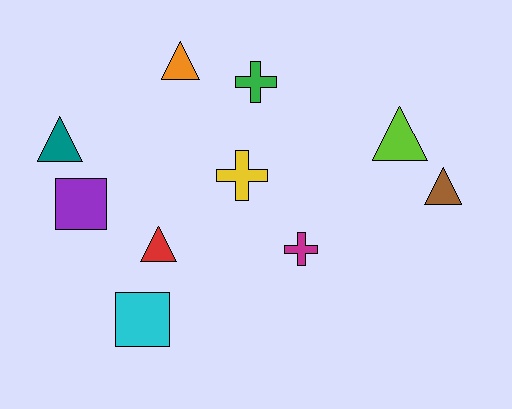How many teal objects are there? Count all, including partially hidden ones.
There is 1 teal object.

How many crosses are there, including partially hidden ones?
There are 3 crosses.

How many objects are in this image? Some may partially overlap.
There are 10 objects.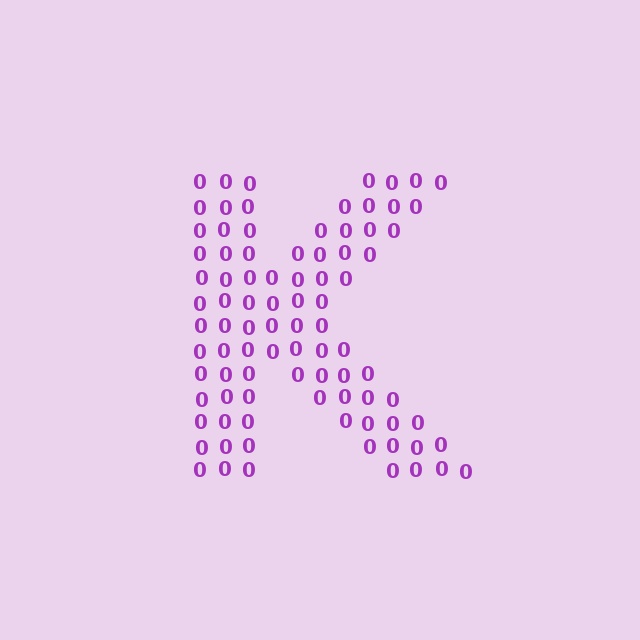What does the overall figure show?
The overall figure shows the letter K.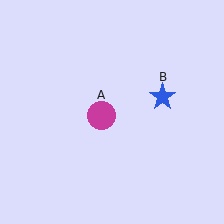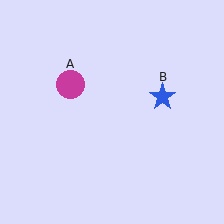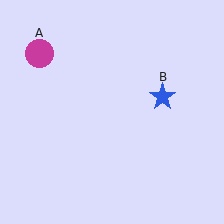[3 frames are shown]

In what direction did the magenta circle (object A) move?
The magenta circle (object A) moved up and to the left.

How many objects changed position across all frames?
1 object changed position: magenta circle (object A).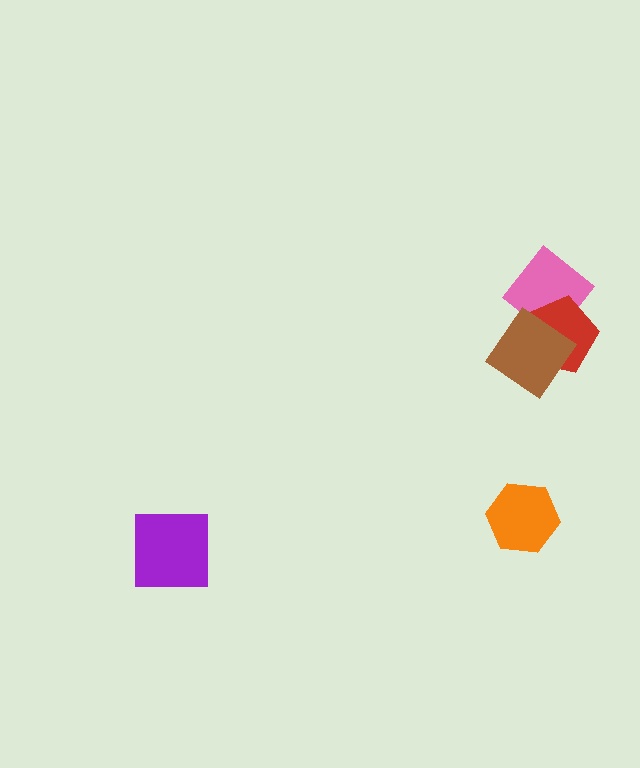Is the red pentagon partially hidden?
Yes, it is partially covered by another shape.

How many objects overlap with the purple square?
0 objects overlap with the purple square.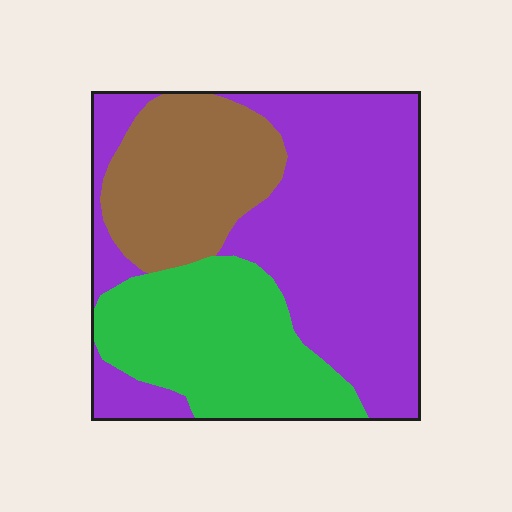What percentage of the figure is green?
Green covers about 25% of the figure.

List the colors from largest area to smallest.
From largest to smallest: purple, green, brown.